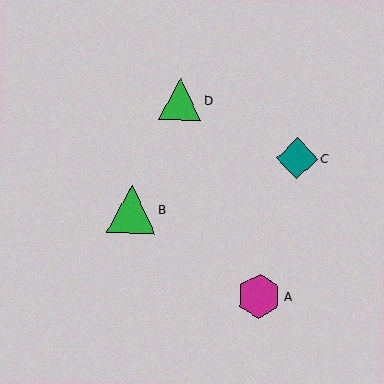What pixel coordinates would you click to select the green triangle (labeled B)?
Click at (132, 209) to select the green triangle B.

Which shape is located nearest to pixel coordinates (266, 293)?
The magenta hexagon (labeled A) at (259, 296) is nearest to that location.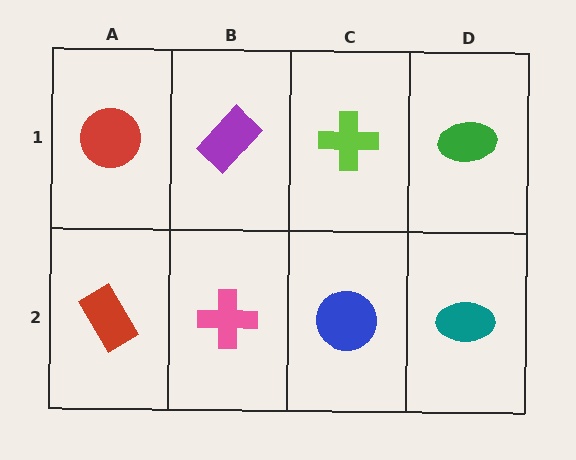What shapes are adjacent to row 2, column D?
A green ellipse (row 1, column D), a blue circle (row 2, column C).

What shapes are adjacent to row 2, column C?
A lime cross (row 1, column C), a pink cross (row 2, column B), a teal ellipse (row 2, column D).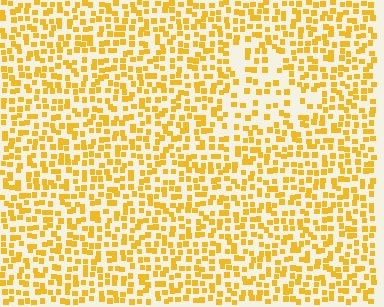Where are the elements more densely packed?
The elements are more densely packed outside the triangle boundary.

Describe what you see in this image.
The image contains small yellow elements arranged at two different densities. A triangle-shaped region is visible where the elements are less densely packed than the surrounding area.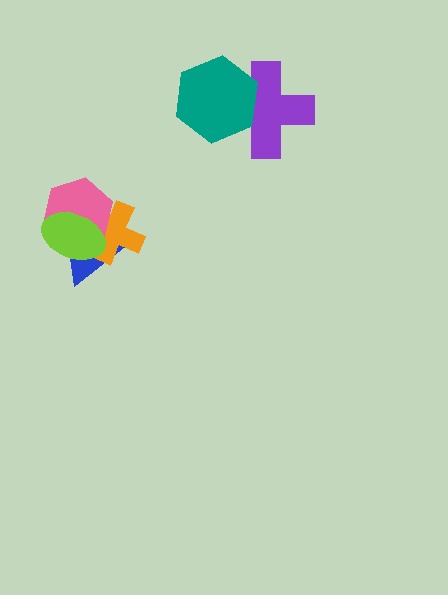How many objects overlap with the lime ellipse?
3 objects overlap with the lime ellipse.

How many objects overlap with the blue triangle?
3 objects overlap with the blue triangle.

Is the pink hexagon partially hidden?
Yes, it is partially covered by another shape.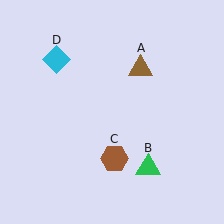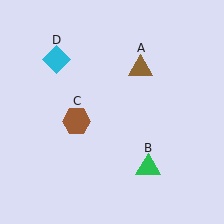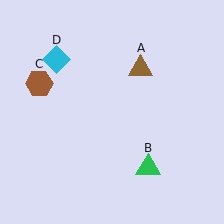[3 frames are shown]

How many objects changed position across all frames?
1 object changed position: brown hexagon (object C).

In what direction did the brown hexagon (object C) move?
The brown hexagon (object C) moved up and to the left.